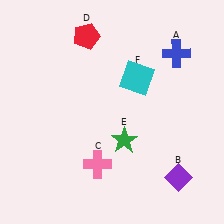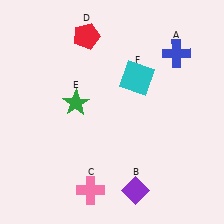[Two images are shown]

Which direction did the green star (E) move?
The green star (E) moved left.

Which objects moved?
The objects that moved are: the purple diamond (B), the pink cross (C), the green star (E).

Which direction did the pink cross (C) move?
The pink cross (C) moved down.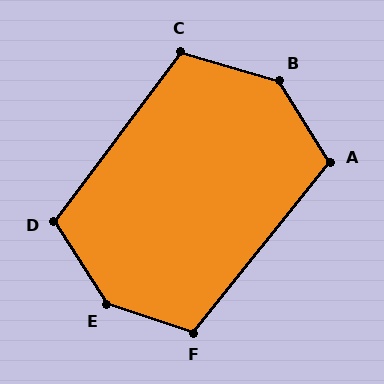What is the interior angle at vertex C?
Approximately 110 degrees (obtuse).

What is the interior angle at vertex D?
Approximately 111 degrees (obtuse).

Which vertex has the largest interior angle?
E, at approximately 141 degrees.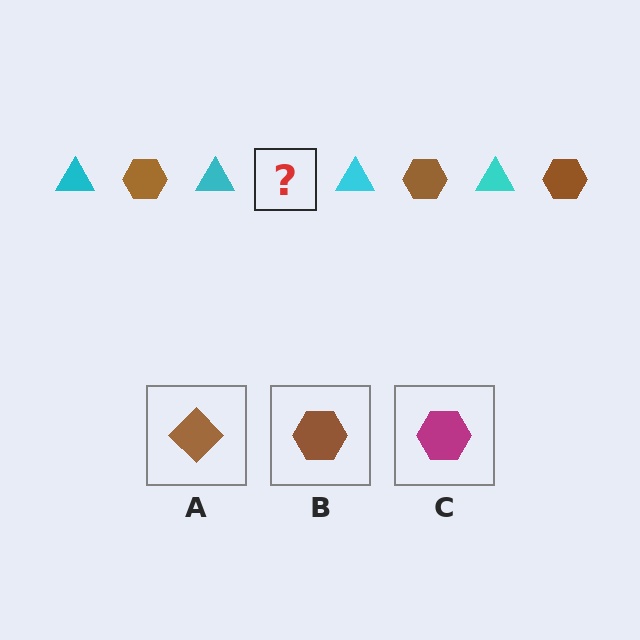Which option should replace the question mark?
Option B.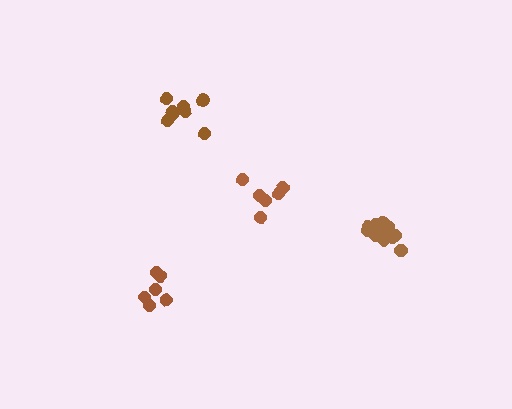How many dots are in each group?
Group 1: 6 dots, Group 2: 6 dots, Group 3: 8 dots, Group 4: 12 dots (32 total).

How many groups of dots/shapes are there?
There are 4 groups.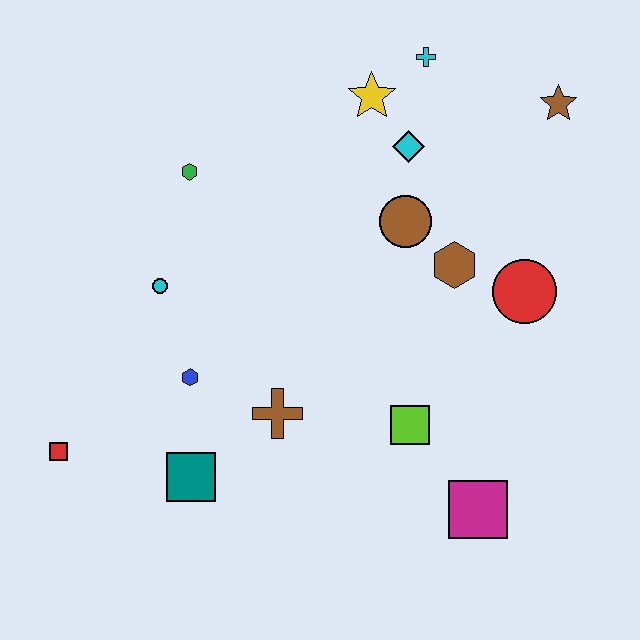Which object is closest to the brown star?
The cyan cross is closest to the brown star.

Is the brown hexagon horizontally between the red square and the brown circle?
No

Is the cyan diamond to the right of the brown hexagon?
No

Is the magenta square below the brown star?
Yes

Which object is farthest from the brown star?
The red square is farthest from the brown star.